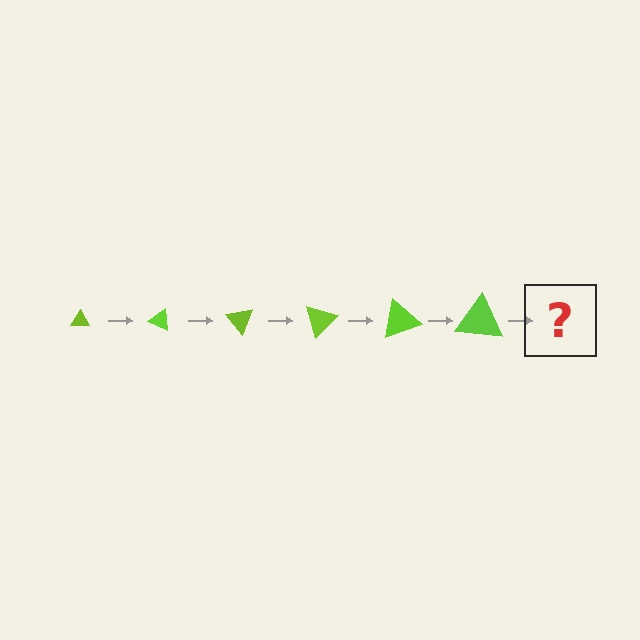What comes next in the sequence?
The next element should be a triangle, larger than the previous one and rotated 150 degrees from the start.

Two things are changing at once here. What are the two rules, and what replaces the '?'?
The two rules are that the triangle grows larger each step and it rotates 25 degrees each step. The '?' should be a triangle, larger than the previous one and rotated 150 degrees from the start.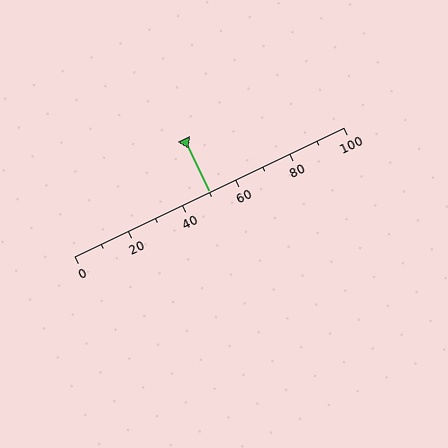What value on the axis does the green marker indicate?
The marker indicates approximately 50.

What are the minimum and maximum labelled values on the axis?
The axis runs from 0 to 100.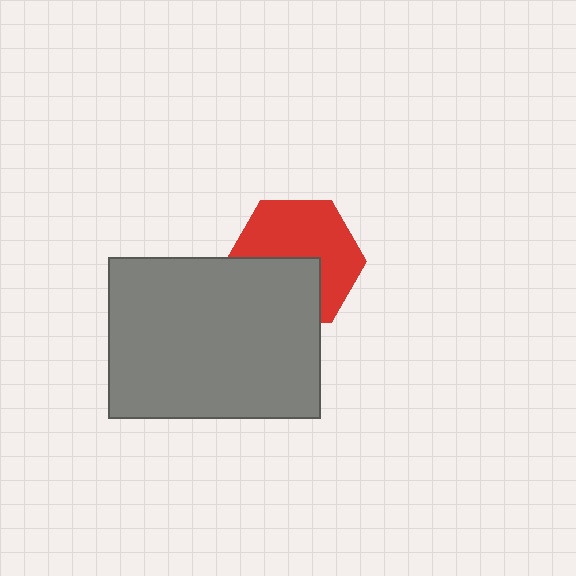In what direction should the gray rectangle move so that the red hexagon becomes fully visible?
The gray rectangle should move down. That is the shortest direction to clear the overlap and leave the red hexagon fully visible.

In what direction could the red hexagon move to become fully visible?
The red hexagon could move up. That would shift it out from behind the gray rectangle entirely.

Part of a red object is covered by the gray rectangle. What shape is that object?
It is a hexagon.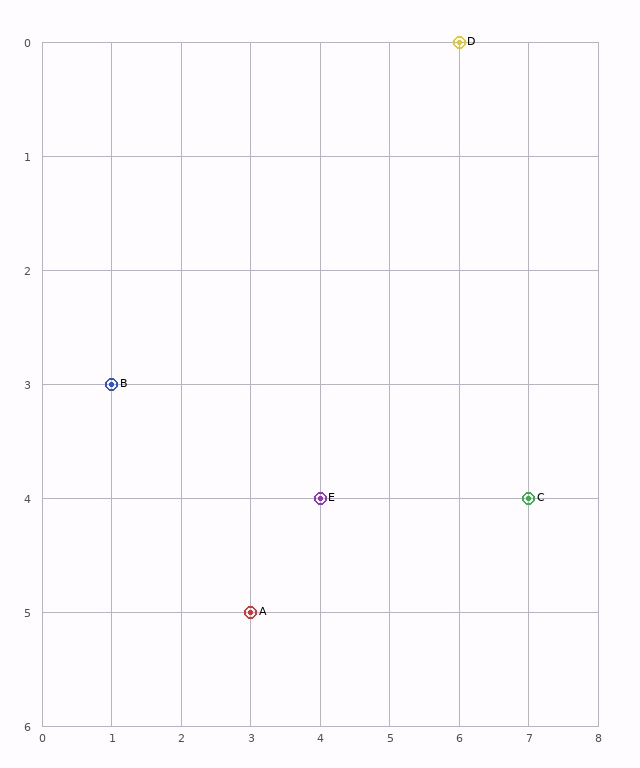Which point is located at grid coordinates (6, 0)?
Point D is at (6, 0).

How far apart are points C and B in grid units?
Points C and B are 6 columns and 1 row apart (about 6.1 grid units diagonally).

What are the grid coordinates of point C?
Point C is at grid coordinates (7, 4).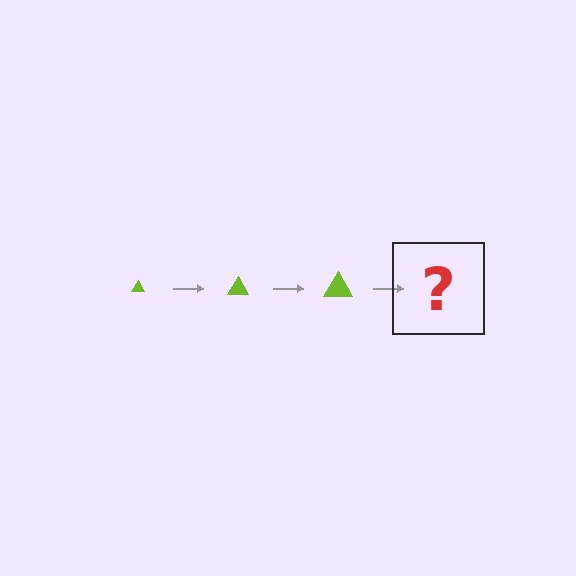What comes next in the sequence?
The next element should be a lime triangle, larger than the previous one.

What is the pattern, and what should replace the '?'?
The pattern is that the triangle gets progressively larger each step. The '?' should be a lime triangle, larger than the previous one.